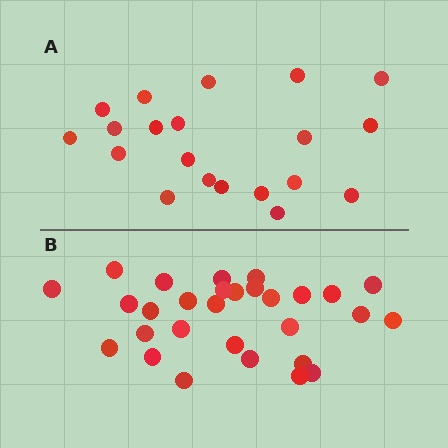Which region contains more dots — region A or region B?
Region B (the bottom region) has more dots.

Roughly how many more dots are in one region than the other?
Region B has roughly 8 or so more dots than region A.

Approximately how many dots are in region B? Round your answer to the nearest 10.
About 30 dots. (The exact count is 29, which rounds to 30.)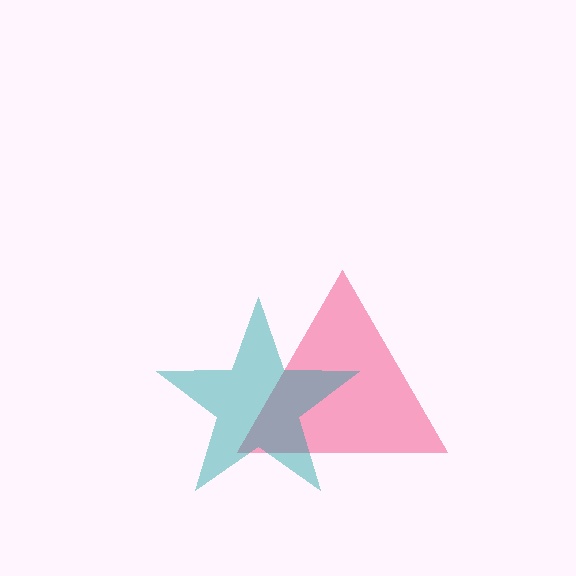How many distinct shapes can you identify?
There are 2 distinct shapes: a pink triangle, a teal star.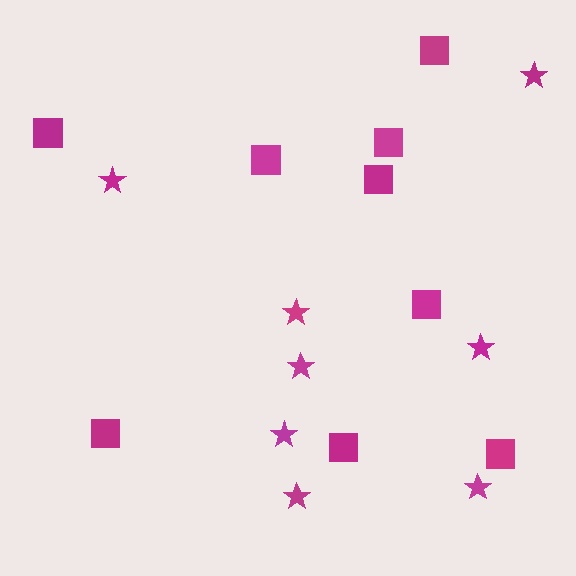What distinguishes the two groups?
There are 2 groups: one group of squares (9) and one group of stars (8).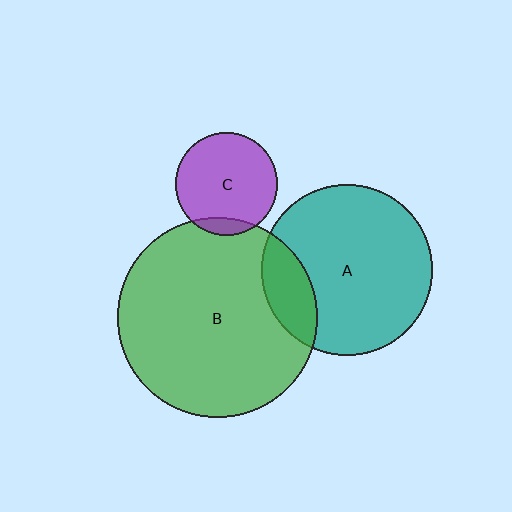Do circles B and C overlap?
Yes.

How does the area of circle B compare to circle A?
Approximately 1.4 times.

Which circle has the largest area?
Circle B (green).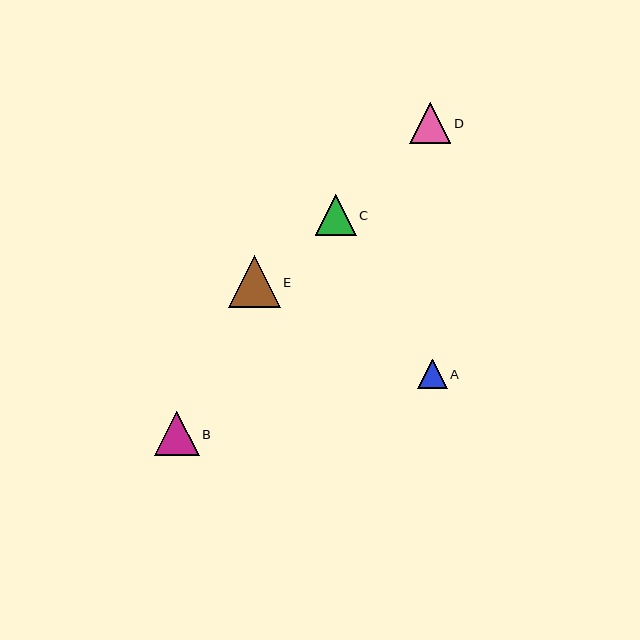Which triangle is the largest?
Triangle E is the largest with a size of approximately 52 pixels.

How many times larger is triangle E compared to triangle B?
Triangle E is approximately 1.2 times the size of triangle B.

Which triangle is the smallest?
Triangle A is the smallest with a size of approximately 30 pixels.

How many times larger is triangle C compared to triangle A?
Triangle C is approximately 1.4 times the size of triangle A.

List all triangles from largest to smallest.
From largest to smallest: E, B, D, C, A.